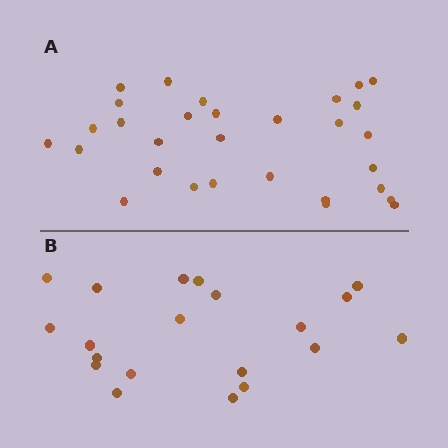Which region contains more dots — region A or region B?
Region A (the top region) has more dots.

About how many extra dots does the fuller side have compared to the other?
Region A has roughly 10 or so more dots than region B.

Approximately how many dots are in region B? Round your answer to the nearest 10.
About 20 dots.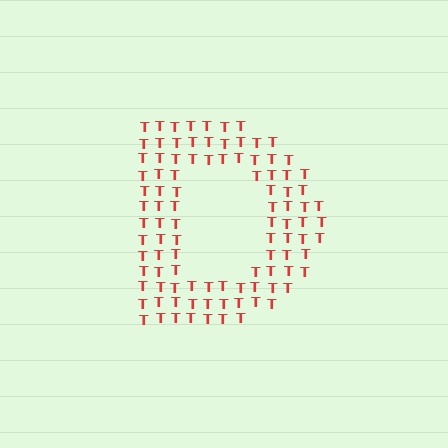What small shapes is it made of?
It is made of small letter T's.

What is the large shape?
The large shape is the letter D.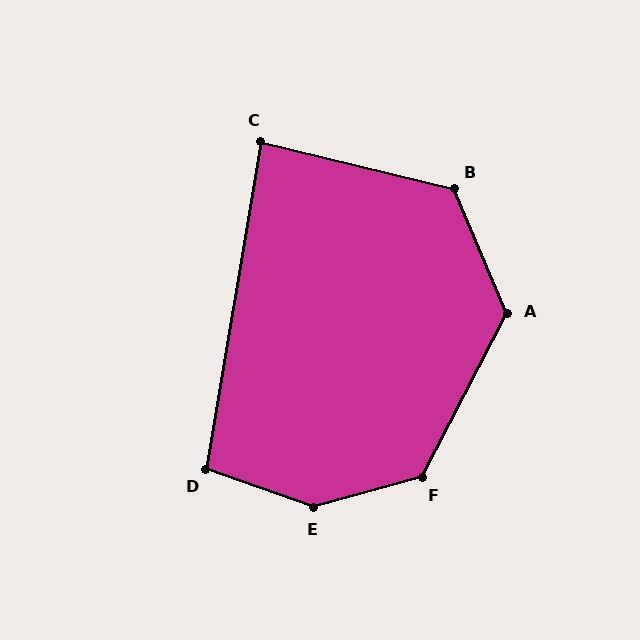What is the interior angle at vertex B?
Approximately 127 degrees (obtuse).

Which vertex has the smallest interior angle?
C, at approximately 86 degrees.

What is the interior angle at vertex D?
Approximately 100 degrees (obtuse).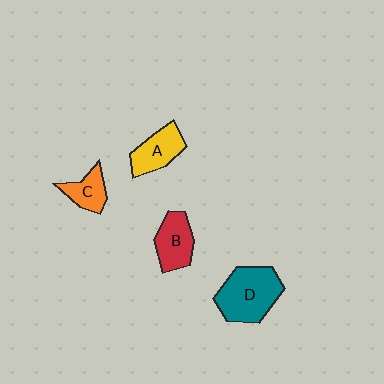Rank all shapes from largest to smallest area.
From largest to smallest: D (teal), B (red), A (yellow), C (orange).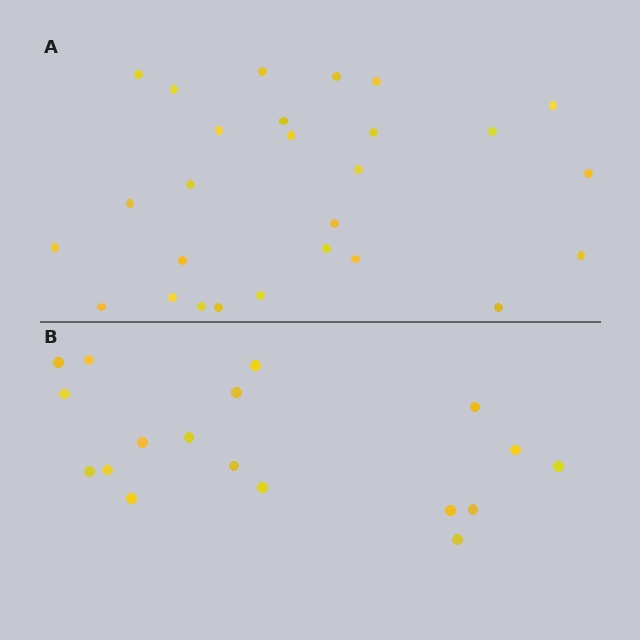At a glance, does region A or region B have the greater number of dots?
Region A (the top region) has more dots.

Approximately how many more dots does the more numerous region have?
Region A has roughly 8 or so more dots than region B.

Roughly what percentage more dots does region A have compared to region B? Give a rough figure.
About 50% more.